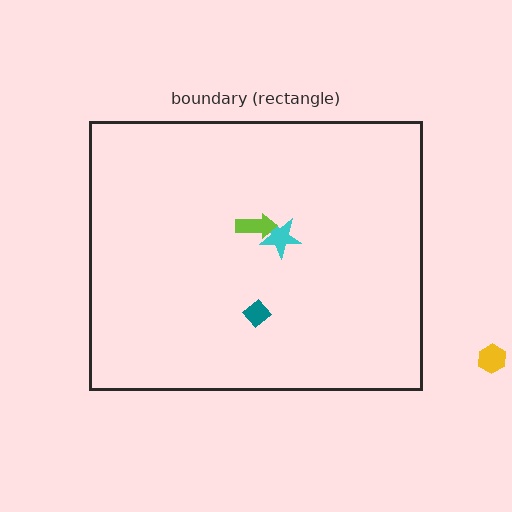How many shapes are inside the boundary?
3 inside, 1 outside.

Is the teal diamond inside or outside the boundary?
Inside.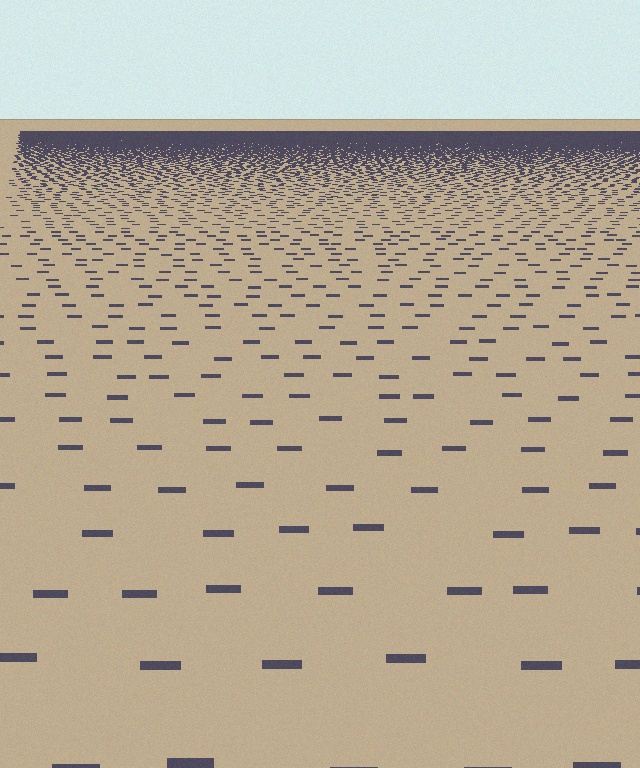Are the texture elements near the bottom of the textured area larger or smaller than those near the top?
Larger. Near the bottom, elements are closer to the viewer and appear at a bigger on-screen size.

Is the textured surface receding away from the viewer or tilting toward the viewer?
The surface is receding away from the viewer. Texture elements get smaller and denser toward the top.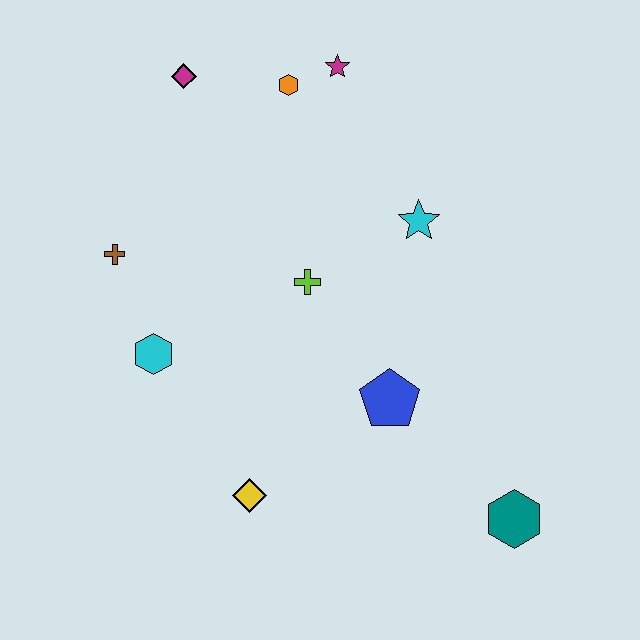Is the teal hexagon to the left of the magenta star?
No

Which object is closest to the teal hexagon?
The blue pentagon is closest to the teal hexagon.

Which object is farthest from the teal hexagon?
The magenta diamond is farthest from the teal hexagon.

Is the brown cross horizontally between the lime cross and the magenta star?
No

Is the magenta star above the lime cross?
Yes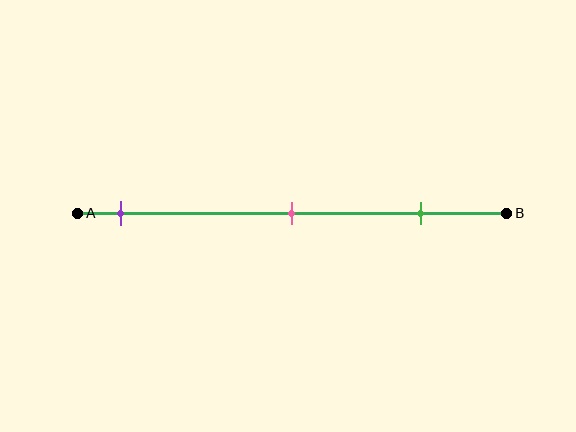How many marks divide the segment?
There are 3 marks dividing the segment.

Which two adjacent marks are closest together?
The pink and green marks are the closest adjacent pair.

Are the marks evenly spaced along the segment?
Yes, the marks are approximately evenly spaced.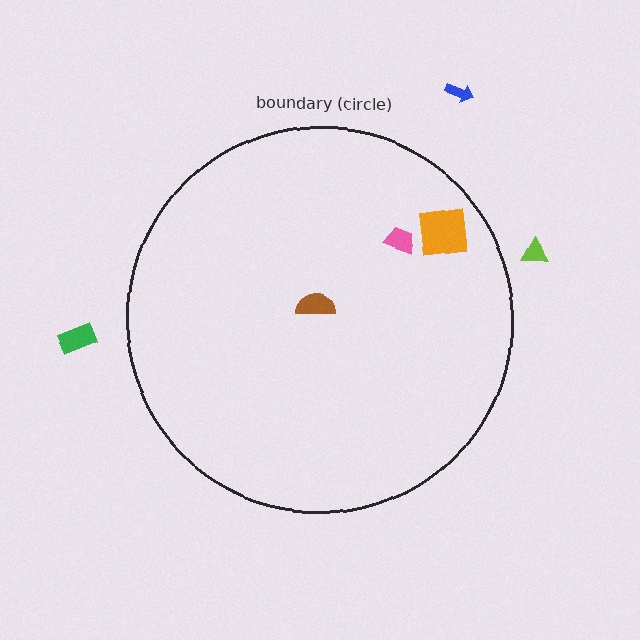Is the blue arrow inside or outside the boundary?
Outside.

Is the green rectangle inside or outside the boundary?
Outside.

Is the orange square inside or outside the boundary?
Inside.